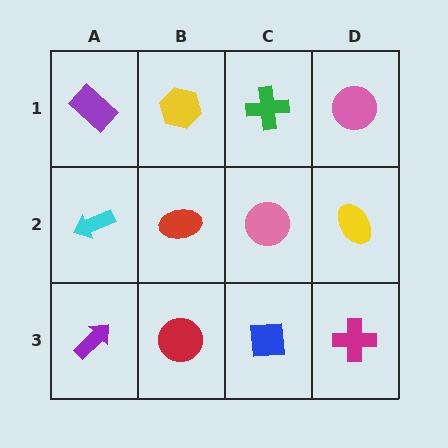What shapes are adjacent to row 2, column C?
A green cross (row 1, column C), a blue square (row 3, column C), a red ellipse (row 2, column B), a yellow ellipse (row 2, column D).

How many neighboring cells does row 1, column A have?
2.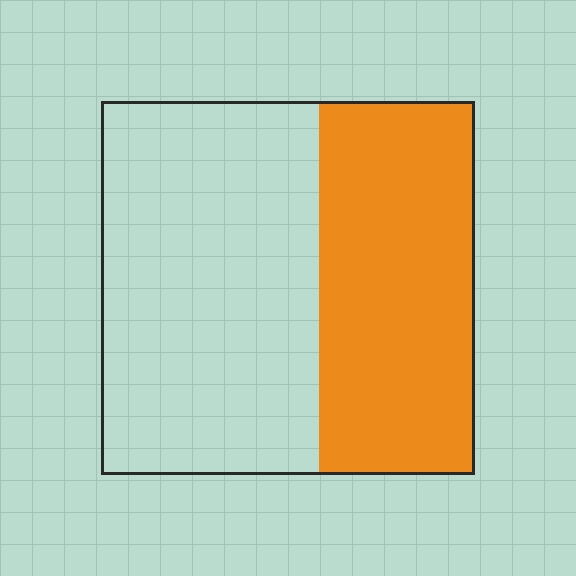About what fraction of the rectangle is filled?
About two fifths (2/5).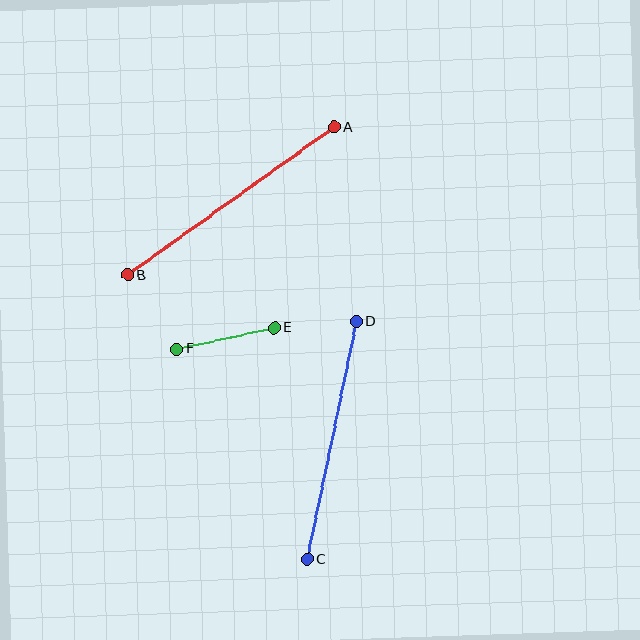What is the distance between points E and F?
The distance is approximately 100 pixels.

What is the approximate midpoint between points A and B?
The midpoint is at approximately (231, 201) pixels.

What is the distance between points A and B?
The distance is approximately 254 pixels.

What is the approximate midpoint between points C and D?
The midpoint is at approximately (332, 441) pixels.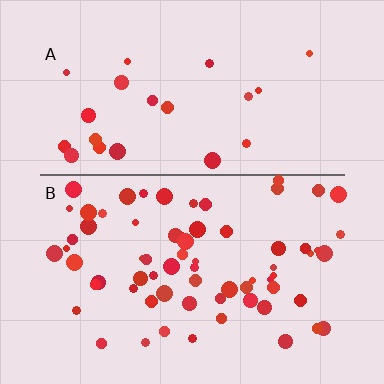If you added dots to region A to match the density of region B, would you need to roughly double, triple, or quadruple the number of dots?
Approximately triple.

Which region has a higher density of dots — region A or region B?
B (the bottom).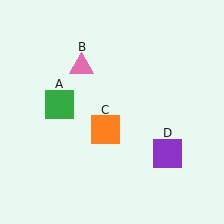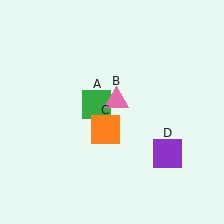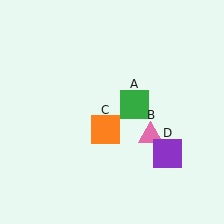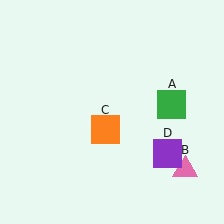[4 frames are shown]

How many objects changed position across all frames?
2 objects changed position: green square (object A), pink triangle (object B).